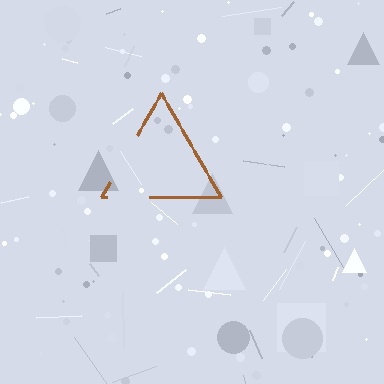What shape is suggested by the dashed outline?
The dashed outline suggests a triangle.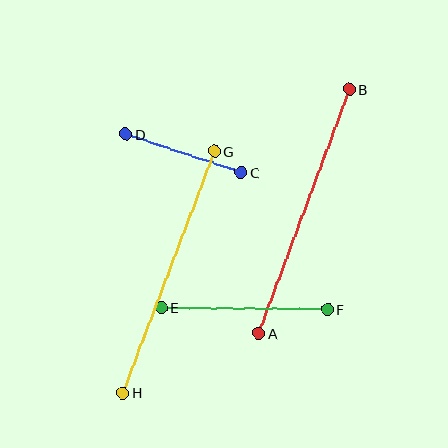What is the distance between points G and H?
The distance is approximately 258 pixels.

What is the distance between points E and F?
The distance is approximately 166 pixels.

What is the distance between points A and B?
The distance is approximately 260 pixels.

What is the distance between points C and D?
The distance is approximately 121 pixels.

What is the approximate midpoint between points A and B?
The midpoint is at approximately (304, 211) pixels.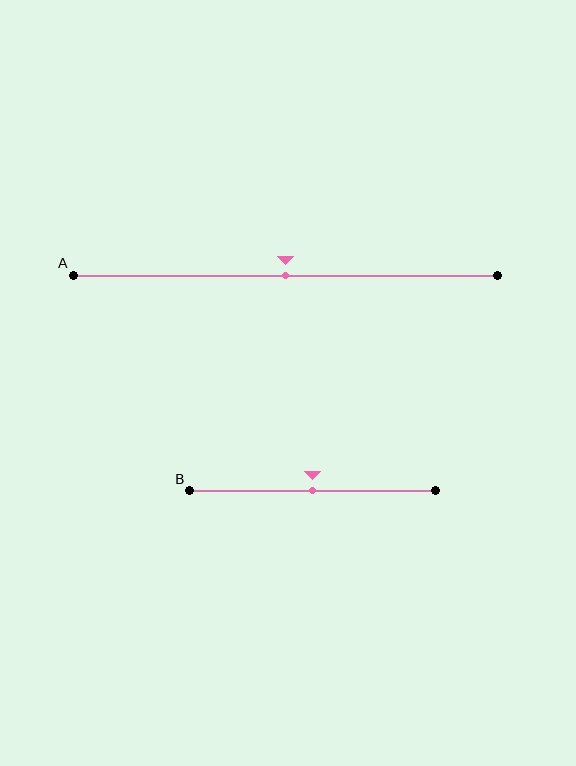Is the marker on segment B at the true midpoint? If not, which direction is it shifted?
Yes, the marker on segment B is at the true midpoint.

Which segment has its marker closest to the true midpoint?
Segment A has its marker closest to the true midpoint.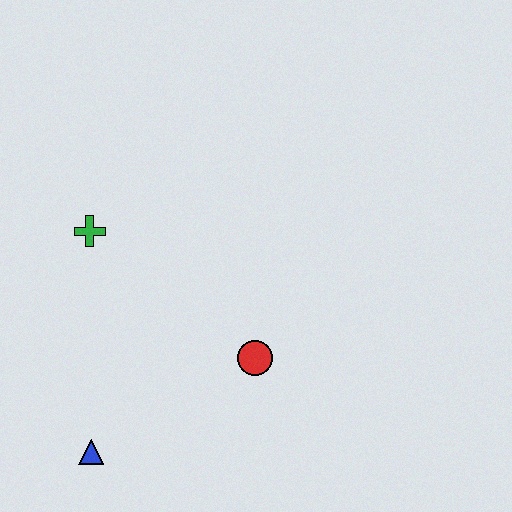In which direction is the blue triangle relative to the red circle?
The blue triangle is to the left of the red circle.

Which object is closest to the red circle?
The blue triangle is closest to the red circle.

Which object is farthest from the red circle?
The green cross is farthest from the red circle.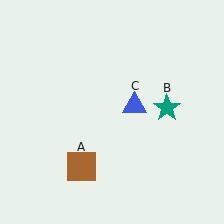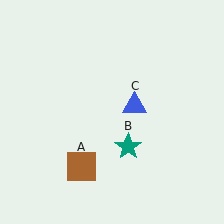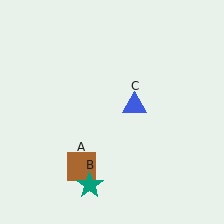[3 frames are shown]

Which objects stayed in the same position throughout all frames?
Brown square (object A) and blue triangle (object C) remained stationary.